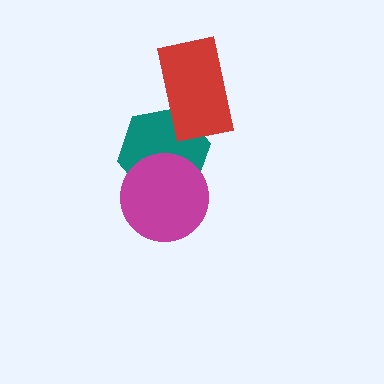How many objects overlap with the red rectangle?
1 object overlaps with the red rectangle.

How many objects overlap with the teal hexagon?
2 objects overlap with the teal hexagon.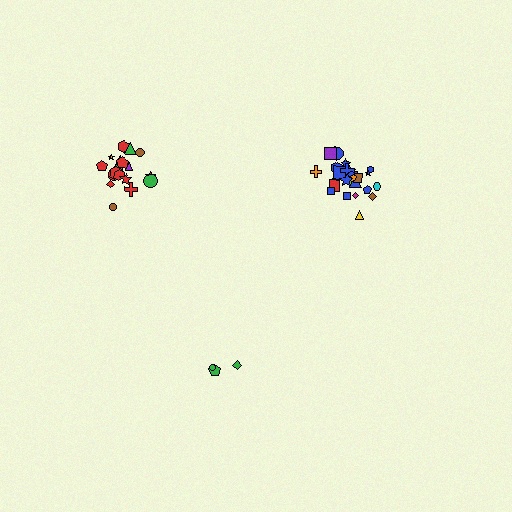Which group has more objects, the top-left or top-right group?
The top-right group.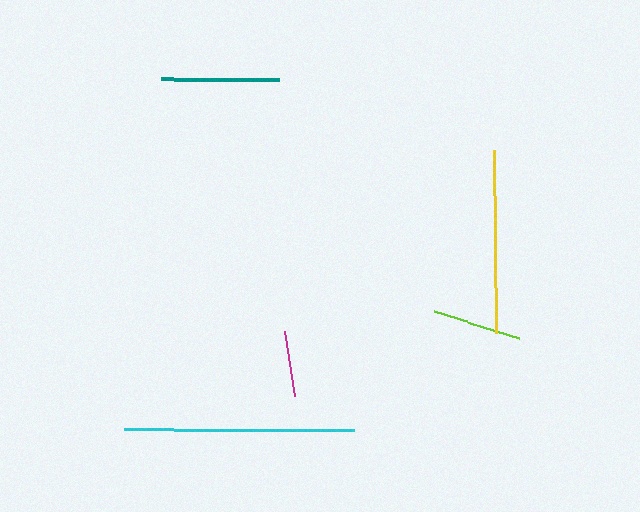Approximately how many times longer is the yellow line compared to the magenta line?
The yellow line is approximately 2.8 times the length of the magenta line.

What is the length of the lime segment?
The lime segment is approximately 88 pixels long.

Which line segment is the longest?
The cyan line is the longest at approximately 230 pixels.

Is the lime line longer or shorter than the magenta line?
The lime line is longer than the magenta line.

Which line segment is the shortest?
The magenta line is the shortest at approximately 65 pixels.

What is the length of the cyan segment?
The cyan segment is approximately 230 pixels long.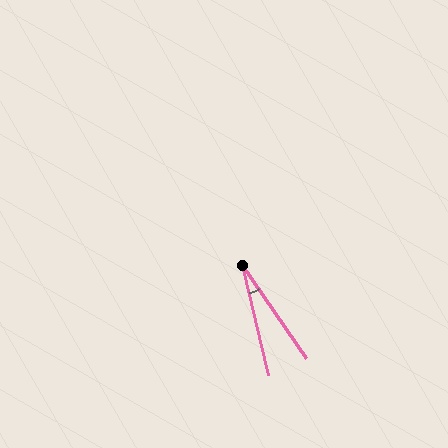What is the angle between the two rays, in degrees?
Approximately 21 degrees.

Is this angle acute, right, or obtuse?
It is acute.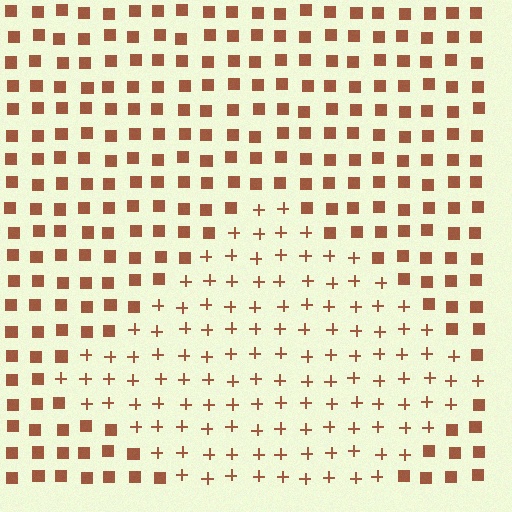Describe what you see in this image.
The image is filled with small brown elements arranged in a uniform grid. A diamond-shaped region contains plus signs, while the surrounding area contains squares. The boundary is defined purely by the change in element shape.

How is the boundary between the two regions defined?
The boundary is defined by a change in element shape: plus signs inside vs. squares outside. All elements share the same color and spacing.